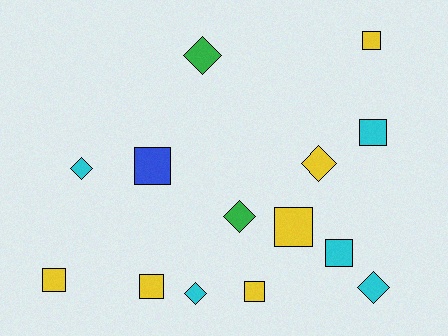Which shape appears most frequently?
Square, with 8 objects.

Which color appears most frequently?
Yellow, with 6 objects.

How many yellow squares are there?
There are 5 yellow squares.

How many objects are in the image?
There are 14 objects.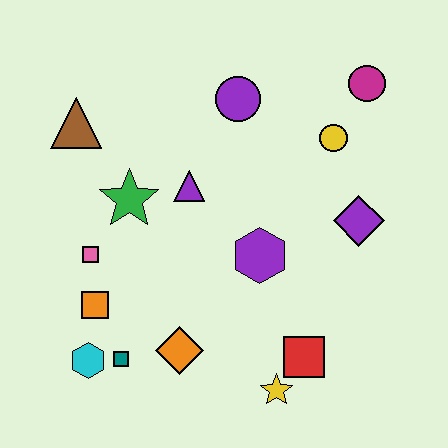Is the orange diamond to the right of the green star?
Yes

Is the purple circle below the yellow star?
No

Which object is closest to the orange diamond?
The teal square is closest to the orange diamond.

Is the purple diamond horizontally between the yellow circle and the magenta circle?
Yes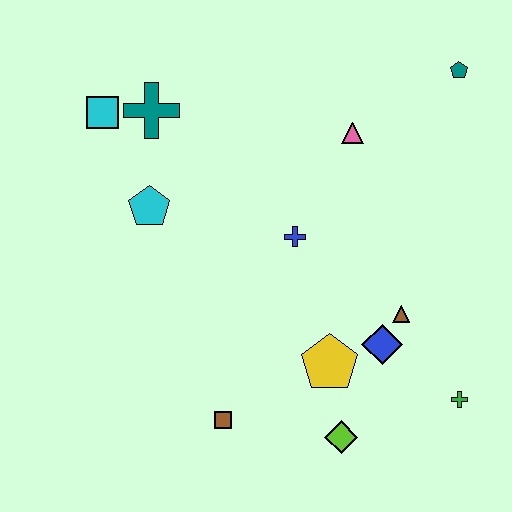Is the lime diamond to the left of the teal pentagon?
Yes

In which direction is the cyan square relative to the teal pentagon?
The cyan square is to the left of the teal pentagon.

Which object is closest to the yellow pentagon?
The blue diamond is closest to the yellow pentagon.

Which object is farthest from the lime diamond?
The cyan square is farthest from the lime diamond.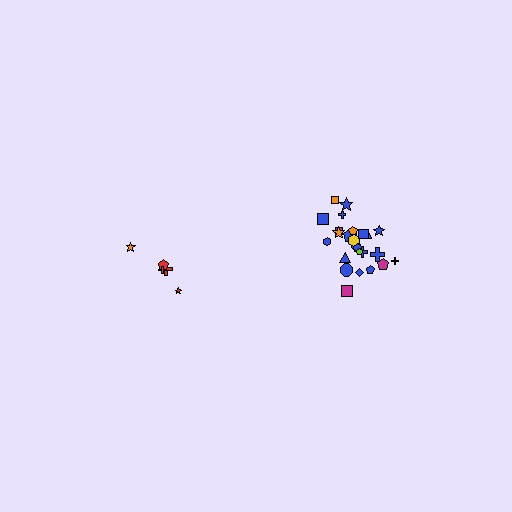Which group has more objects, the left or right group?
The right group.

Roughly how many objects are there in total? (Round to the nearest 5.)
Roughly 30 objects in total.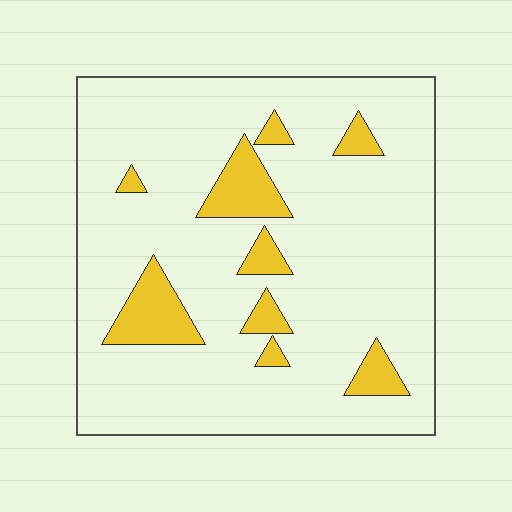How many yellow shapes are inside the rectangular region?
9.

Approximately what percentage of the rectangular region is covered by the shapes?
Approximately 15%.